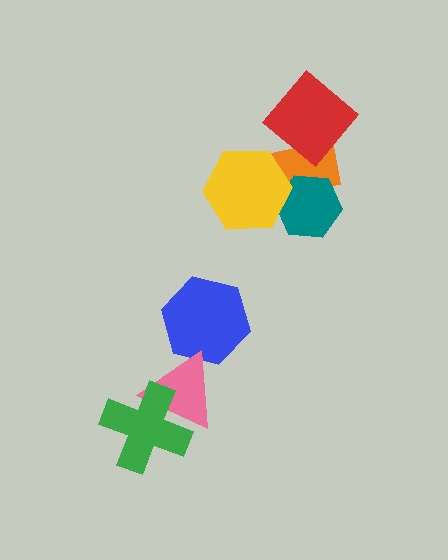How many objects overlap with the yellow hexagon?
2 objects overlap with the yellow hexagon.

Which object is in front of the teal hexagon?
The yellow hexagon is in front of the teal hexagon.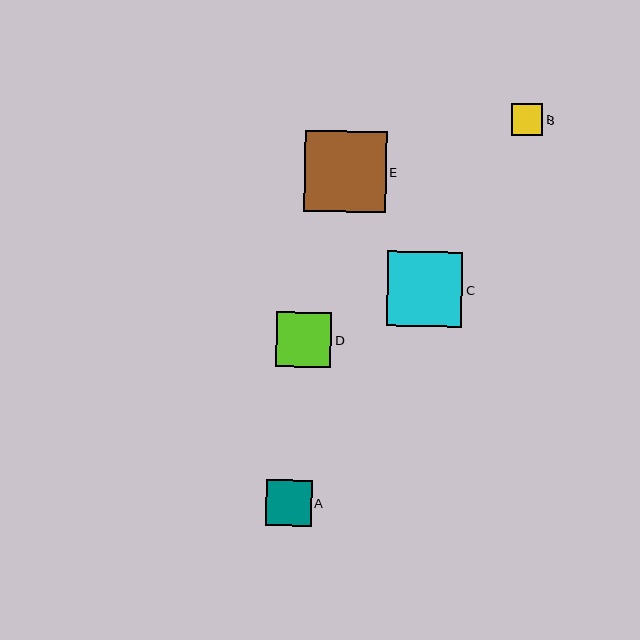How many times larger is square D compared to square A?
Square D is approximately 1.2 times the size of square A.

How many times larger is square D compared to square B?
Square D is approximately 1.8 times the size of square B.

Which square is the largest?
Square E is the largest with a size of approximately 81 pixels.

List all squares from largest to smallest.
From largest to smallest: E, C, D, A, B.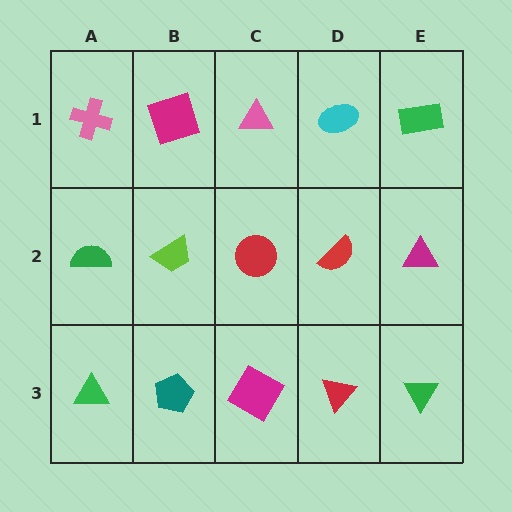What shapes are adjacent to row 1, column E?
A magenta triangle (row 2, column E), a cyan ellipse (row 1, column D).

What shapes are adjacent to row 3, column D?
A red semicircle (row 2, column D), a magenta diamond (row 3, column C), a green triangle (row 3, column E).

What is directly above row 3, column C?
A red circle.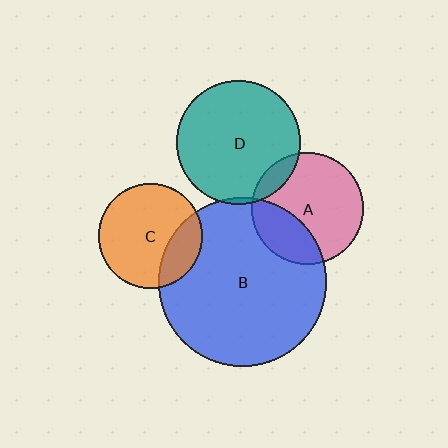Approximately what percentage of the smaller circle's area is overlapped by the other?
Approximately 10%.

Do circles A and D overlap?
Yes.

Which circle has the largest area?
Circle B (blue).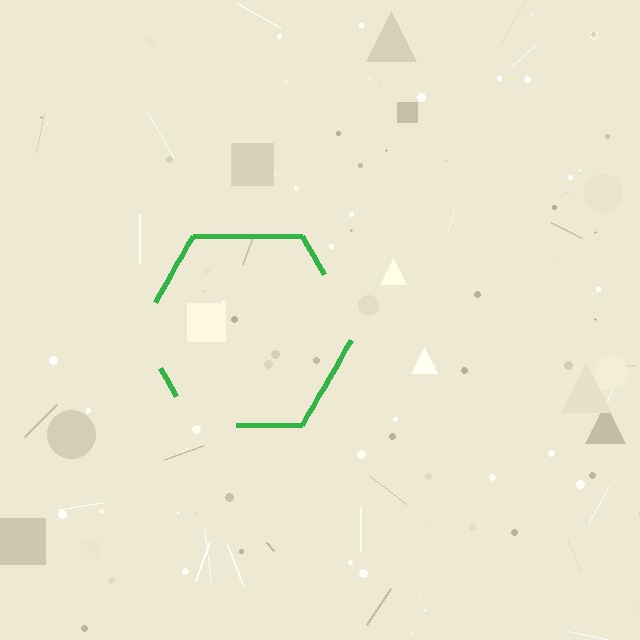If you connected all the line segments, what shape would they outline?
They would outline a hexagon.